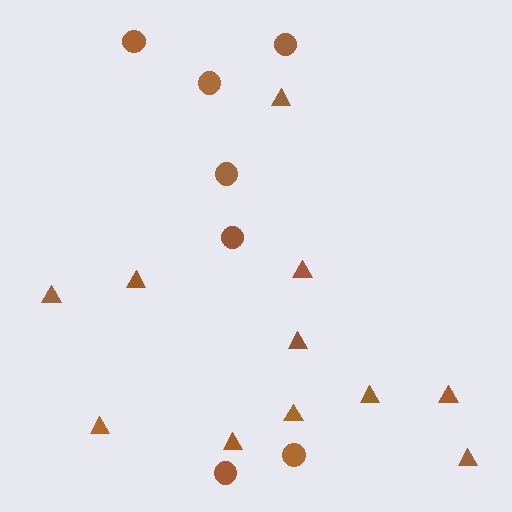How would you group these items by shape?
There are 2 groups: one group of triangles (11) and one group of circles (7).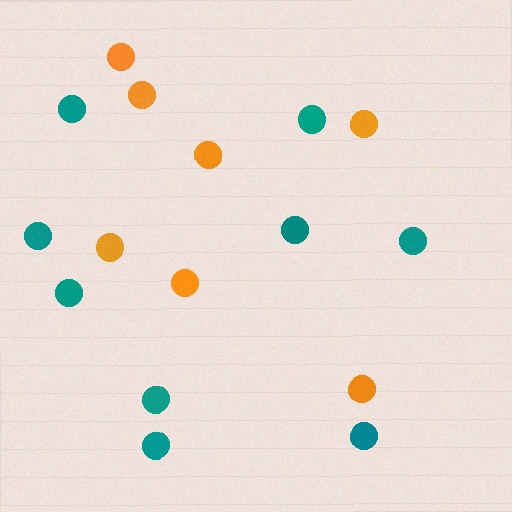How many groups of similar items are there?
There are 2 groups: one group of teal circles (9) and one group of orange circles (7).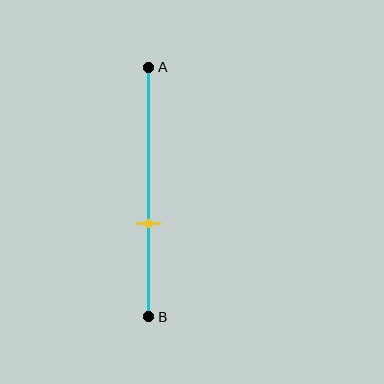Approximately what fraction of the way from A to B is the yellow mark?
The yellow mark is approximately 65% of the way from A to B.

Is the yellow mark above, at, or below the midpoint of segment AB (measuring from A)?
The yellow mark is below the midpoint of segment AB.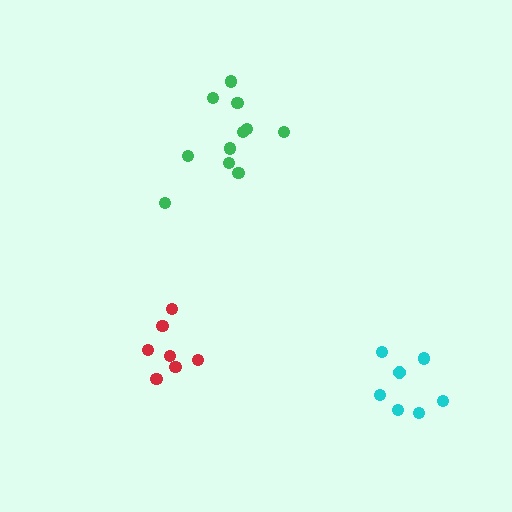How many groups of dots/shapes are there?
There are 3 groups.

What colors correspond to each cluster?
The clusters are colored: green, red, cyan.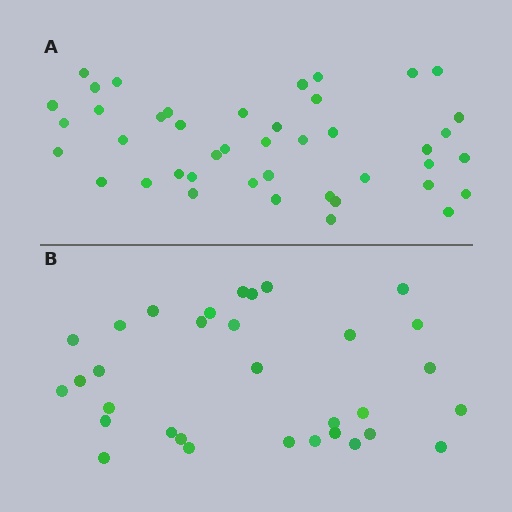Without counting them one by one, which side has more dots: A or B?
Region A (the top region) has more dots.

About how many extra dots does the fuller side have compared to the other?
Region A has roughly 12 or so more dots than region B.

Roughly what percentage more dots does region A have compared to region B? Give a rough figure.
About 35% more.